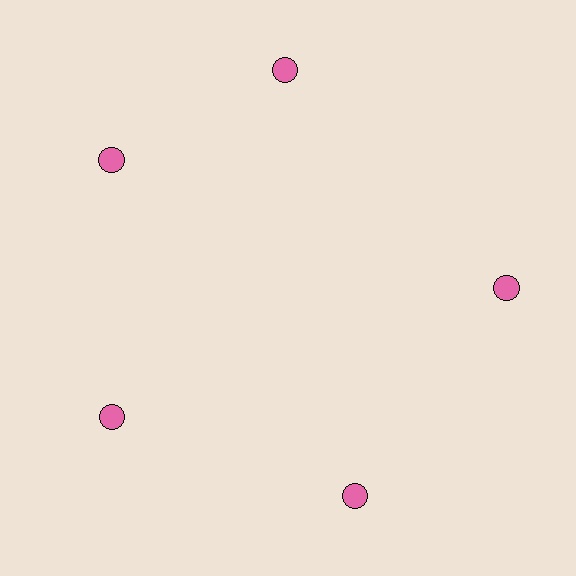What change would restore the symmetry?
The symmetry would be restored by rotating it back into even spacing with its neighbors so that all 5 circles sit at equal angles and equal distance from the center.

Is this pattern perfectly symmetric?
No. The 5 pink circles are arranged in a ring, but one element near the 1 o'clock position is rotated out of alignment along the ring, breaking the 5-fold rotational symmetry.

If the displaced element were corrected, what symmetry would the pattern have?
It would have 5-fold rotational symmetry — the pattern would map onto itself every 72 degrees.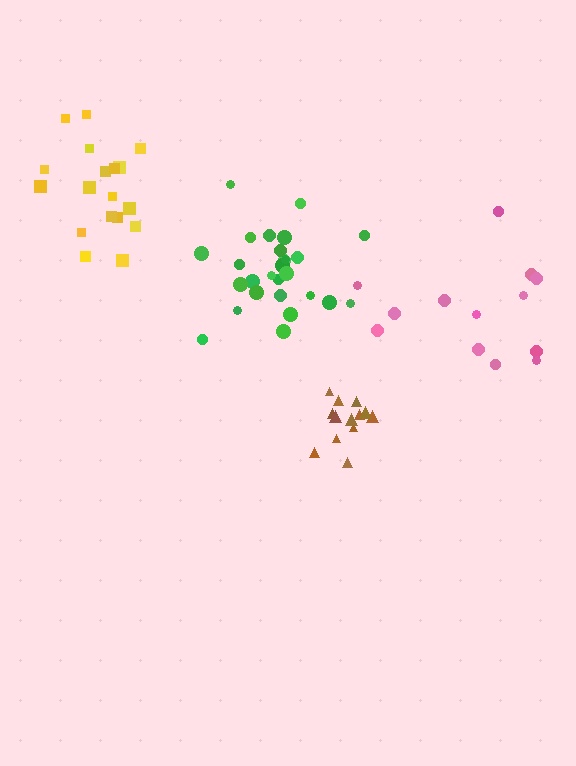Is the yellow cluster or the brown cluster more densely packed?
Brown.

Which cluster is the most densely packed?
Brown.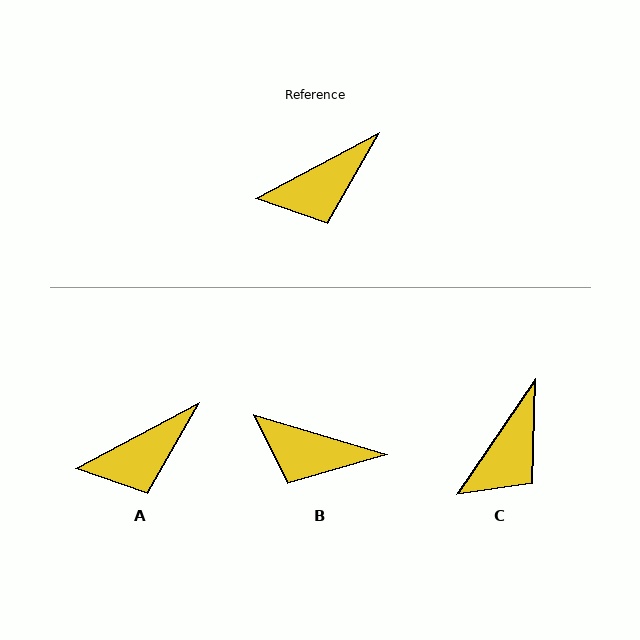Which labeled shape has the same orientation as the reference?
A.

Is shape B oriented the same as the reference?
No, it is off by about 44 degrees.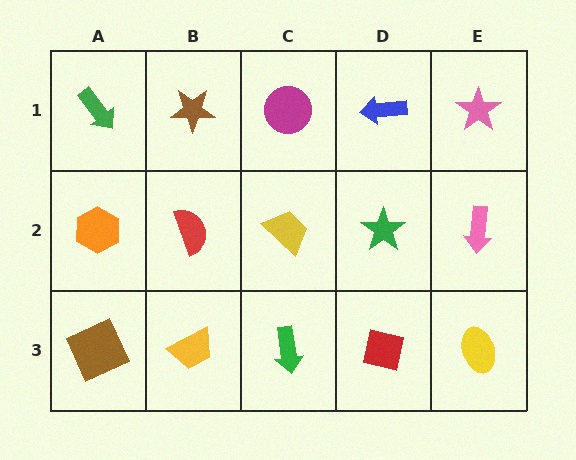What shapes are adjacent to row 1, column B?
A red semicircle (row 2, column B), a green arrow (row 1, column A), a magenta circle (row 1, column C).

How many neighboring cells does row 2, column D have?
4.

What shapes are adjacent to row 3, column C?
A yellow trapezoid (row 2, column C), a yellow trapezoid (row 3, column B), a red square (row 3, column D).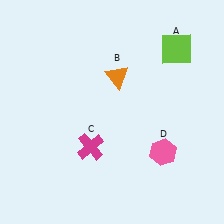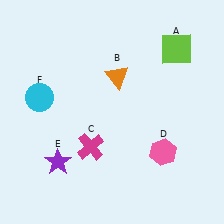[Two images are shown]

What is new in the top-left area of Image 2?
A cyan circle (F) was added in the top-left area of Image 2.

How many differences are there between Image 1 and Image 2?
There are 2 differences between the two images.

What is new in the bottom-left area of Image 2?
A purple star (E) was added in the bottom-left area of Image 2.